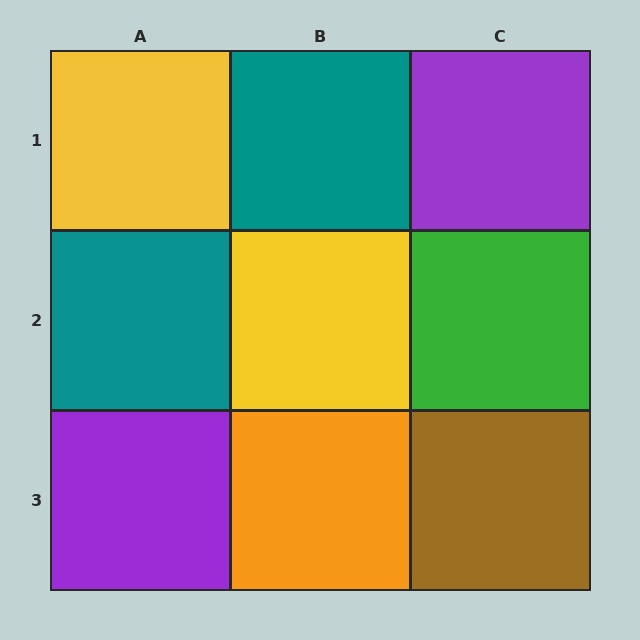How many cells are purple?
2 cells are purple.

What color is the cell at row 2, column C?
Green.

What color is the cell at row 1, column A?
Yellow.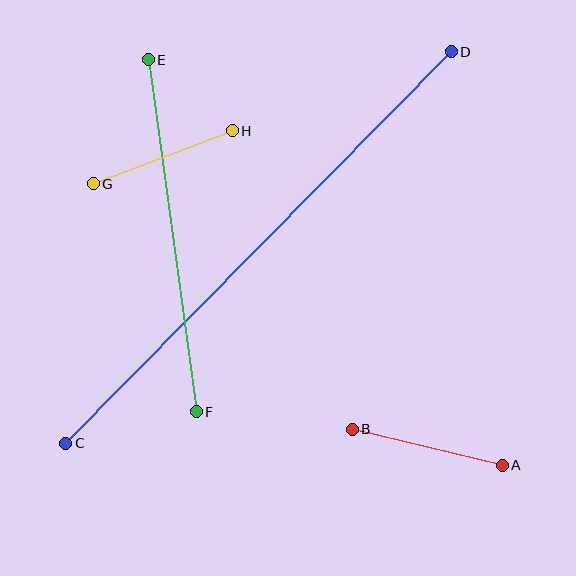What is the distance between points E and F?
The distance is approximately 355 pixels.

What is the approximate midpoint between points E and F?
The midpoint is at approximately (172, 236) pixels.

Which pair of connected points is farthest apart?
Points C and D are farthest apart.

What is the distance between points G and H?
The distance is approximately 149 pixels.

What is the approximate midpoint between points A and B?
The midpoint is at approximately (427, 447) pixels.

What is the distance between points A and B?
The distance is approximately 154 pixels.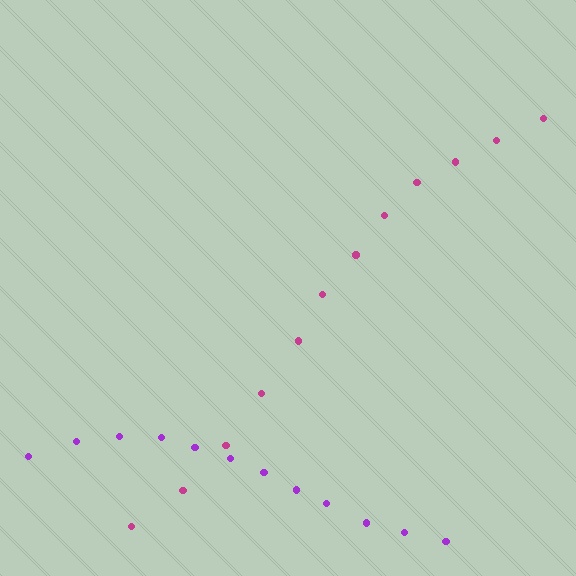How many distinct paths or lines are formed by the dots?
There are 2 distinct paths.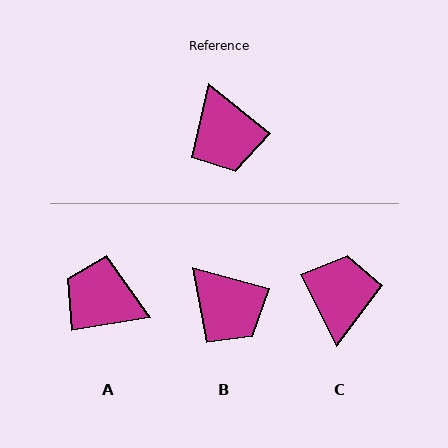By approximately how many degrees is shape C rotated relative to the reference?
Approximately 156 degrees counter-clockwise.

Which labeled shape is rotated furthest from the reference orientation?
C, about 156 degrees away.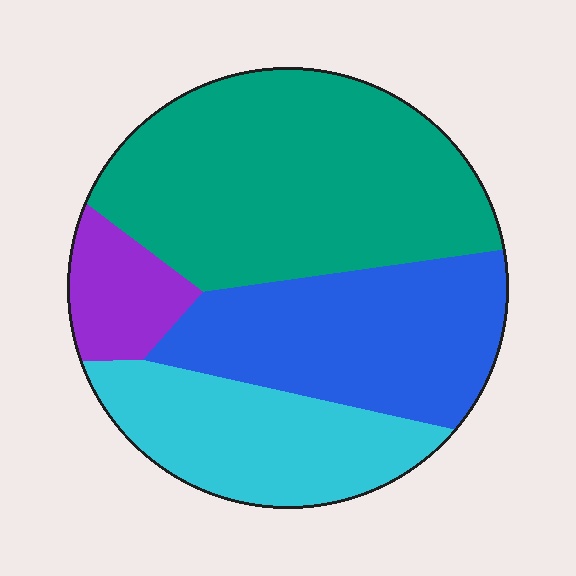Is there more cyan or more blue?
Blue.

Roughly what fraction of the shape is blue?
Blue covers 27% of the shape.